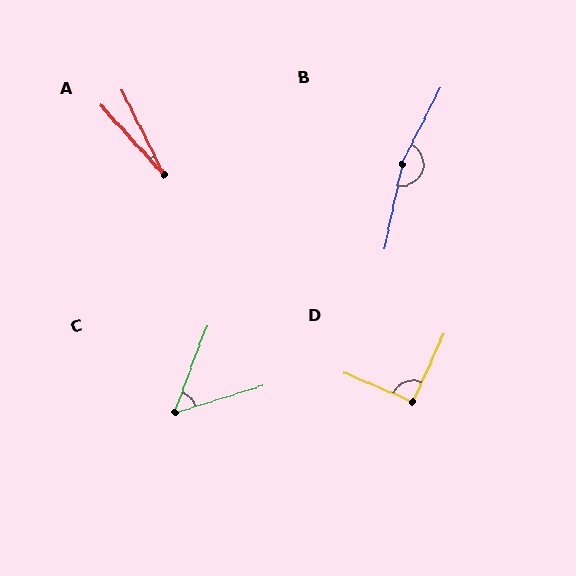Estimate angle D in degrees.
Approximately 92 degrees.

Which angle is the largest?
B, at approximately 165 degrees.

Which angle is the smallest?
A, at approximately 16 degrees.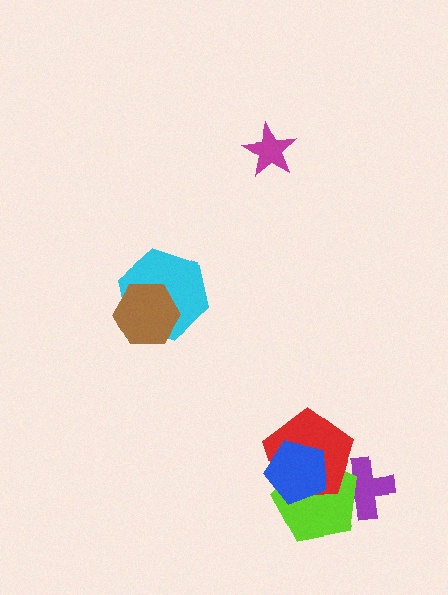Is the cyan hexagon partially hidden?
Yes, it is partially covered by another shape.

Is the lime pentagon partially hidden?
Yes, it is partially covered by another shape.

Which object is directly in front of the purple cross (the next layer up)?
The lime pentagon is directly in front of the purple cross.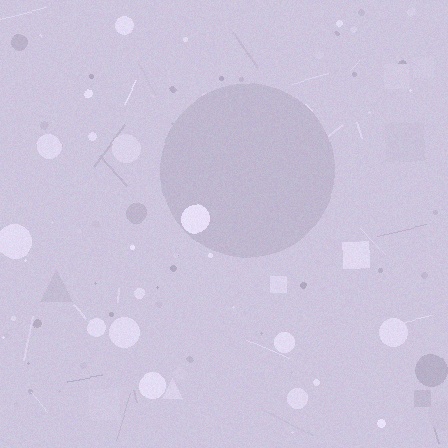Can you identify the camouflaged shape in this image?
The camouflaged shape is a circle.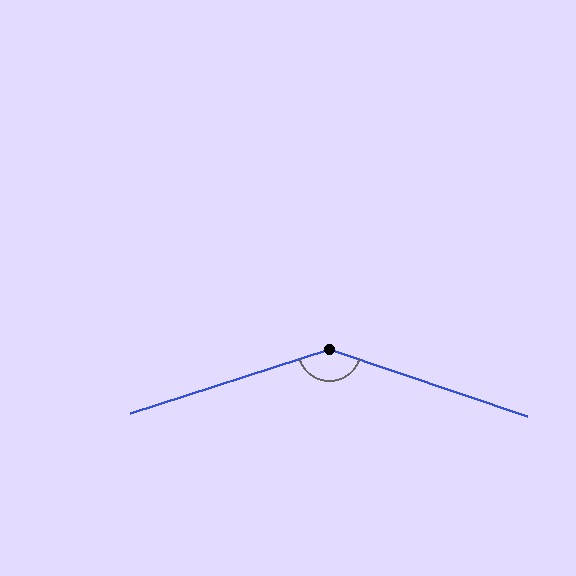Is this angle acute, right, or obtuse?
It is obtuse.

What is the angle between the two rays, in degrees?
Approximately 143 degrees.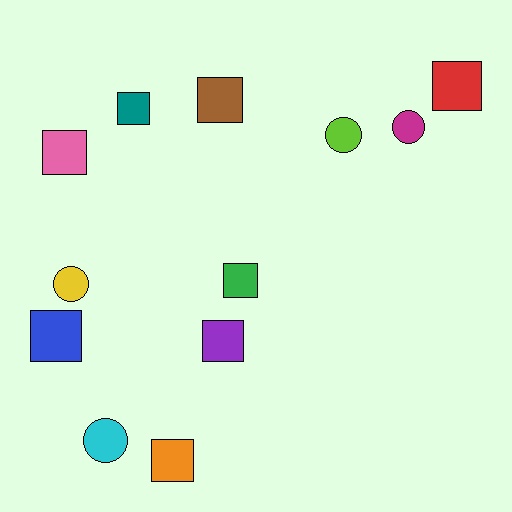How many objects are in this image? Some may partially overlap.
There are 12 objects.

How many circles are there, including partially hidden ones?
There are 4 circles.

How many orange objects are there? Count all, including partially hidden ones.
There is 1 orange object.